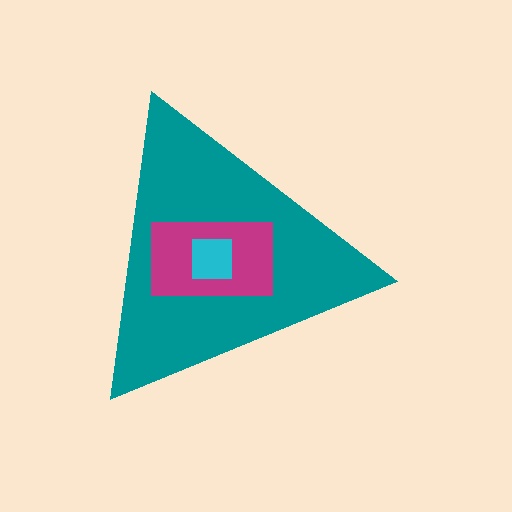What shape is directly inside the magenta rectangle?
The cyan square.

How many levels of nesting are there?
3.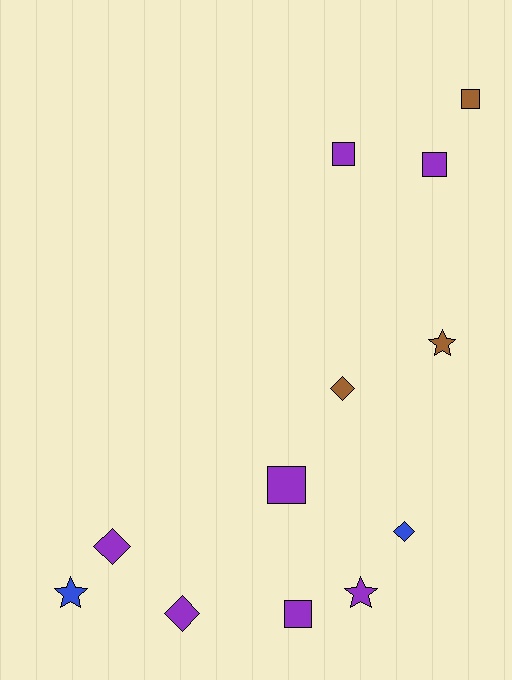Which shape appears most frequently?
Square, with 5 objects.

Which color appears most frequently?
Purple, with 7 objects.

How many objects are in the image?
There are 12 objects.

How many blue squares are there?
There are no blue squares.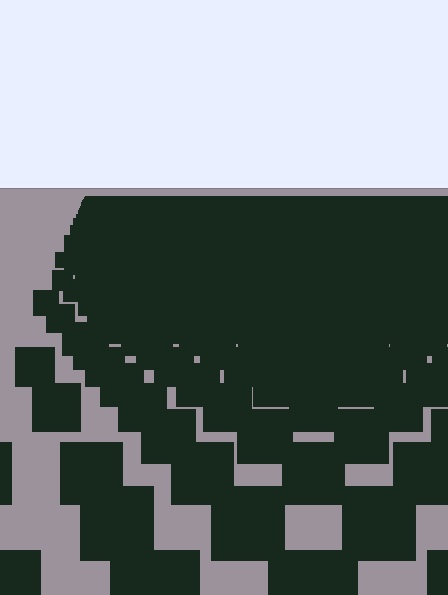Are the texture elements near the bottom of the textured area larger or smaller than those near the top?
Larger. Near the bottom, elements are closer to the viewer and appear at a bigger on-screen size.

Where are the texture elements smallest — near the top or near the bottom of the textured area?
Near the top.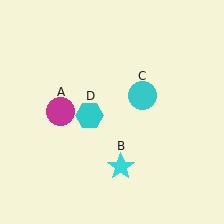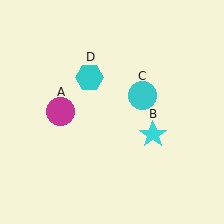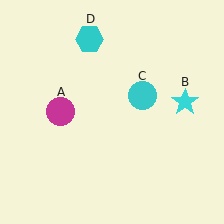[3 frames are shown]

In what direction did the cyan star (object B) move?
The cyan star (object B) moved up and to the right.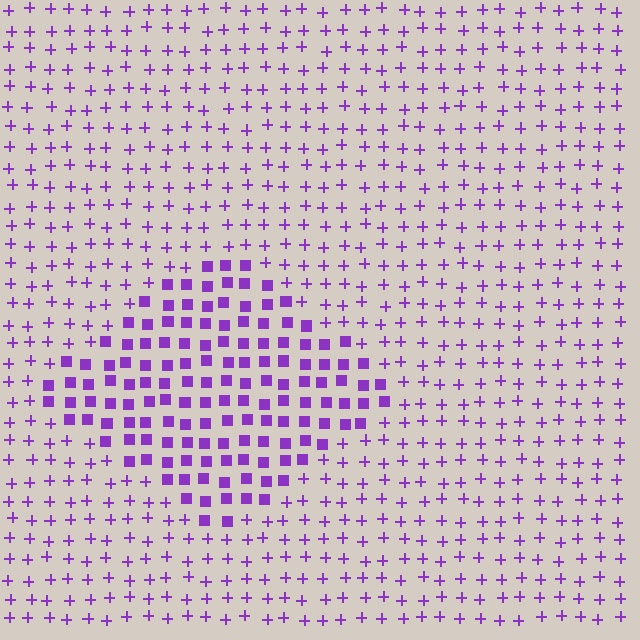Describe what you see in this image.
The image is filled with small purple elements arranged in a uniform grid. A diamond-shaped region contains squares, while the surrounding area contains plus signs. The boundary is defined purely by the change in element shape.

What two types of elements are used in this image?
The image uses squares inside the diamond region and plus signs outside it.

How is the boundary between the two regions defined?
The boundary is defined by a change in element shape: squares inside vs. plus signs outside. All elements share the same color and spacing.